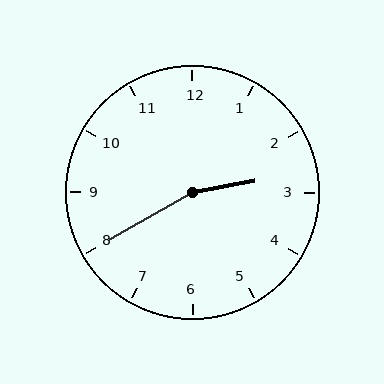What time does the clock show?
2:40.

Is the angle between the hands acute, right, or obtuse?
It is obtuse.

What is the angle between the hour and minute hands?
Approximately 160 degrees.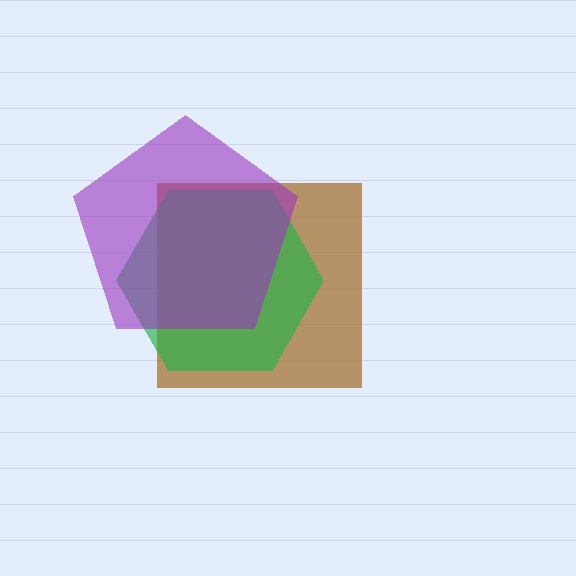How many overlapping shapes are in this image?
There are 3 overlapping shapes in the image.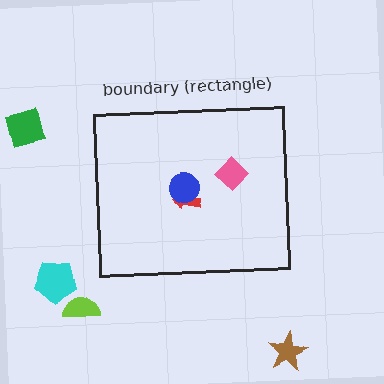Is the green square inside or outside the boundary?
Outside.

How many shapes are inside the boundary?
3 inside, 4 outside.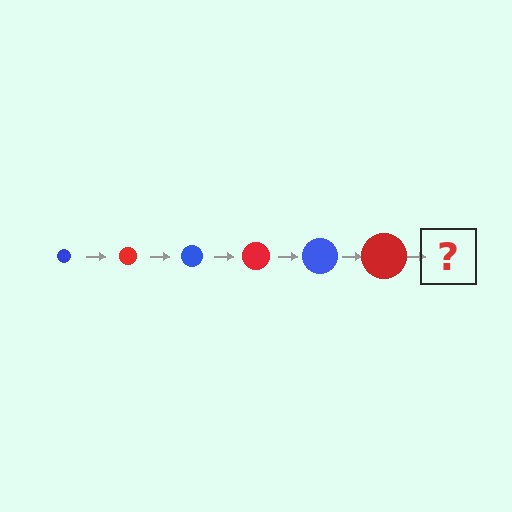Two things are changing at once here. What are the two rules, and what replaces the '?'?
The two rules are that the circle grows larger each step and the color cycles through blue and red. The '?' should be a blue circle, larger than the previous one.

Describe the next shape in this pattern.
It should be a blue circle, larger than the previous one.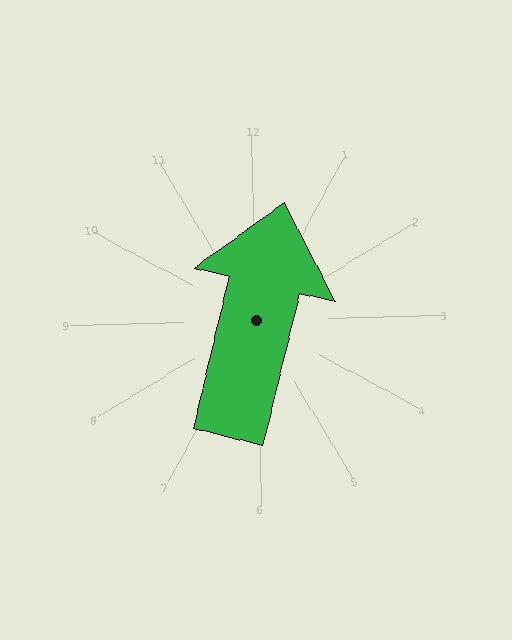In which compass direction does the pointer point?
North.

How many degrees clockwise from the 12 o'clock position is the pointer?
Approximately 15 degrees.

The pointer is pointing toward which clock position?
Roughly 12 o'clock.